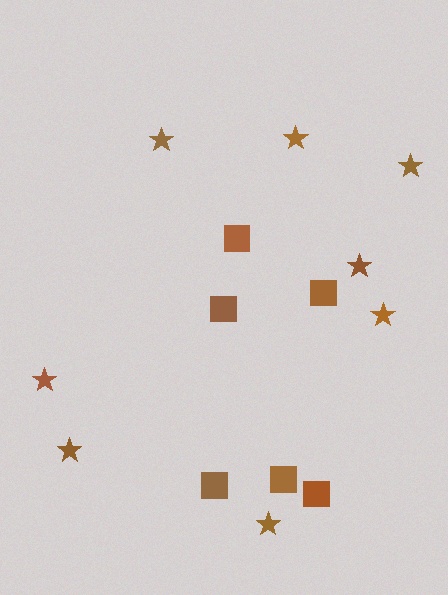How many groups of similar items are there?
There are 2 groups: one group of squares (6) and one group of stars (8).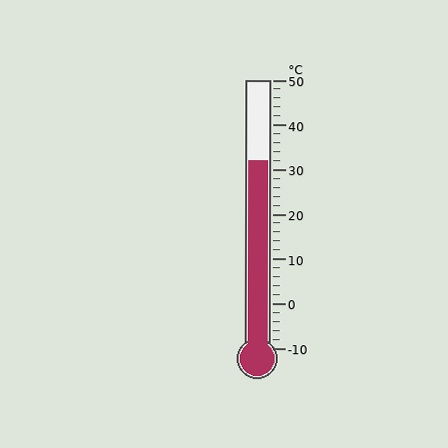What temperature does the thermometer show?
The thermometer shows approximately 32°C.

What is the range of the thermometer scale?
The thermometer scale ranges from -10°C to 50°C.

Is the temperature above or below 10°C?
The temperature is above 10°C.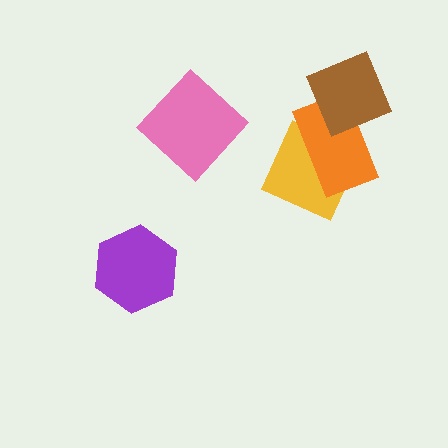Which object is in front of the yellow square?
The orange rectangle is in front of the yellow square.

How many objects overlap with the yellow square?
1 object overlaps with the yellow square.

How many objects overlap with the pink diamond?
0 objects overlap with the pink diamond.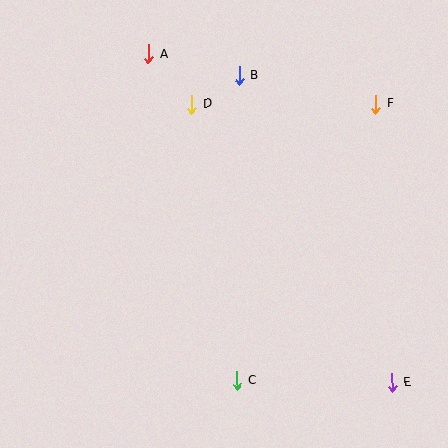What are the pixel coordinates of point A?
Point A is at (149, 54).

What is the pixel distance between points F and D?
The distance between F and D is 184 pixels.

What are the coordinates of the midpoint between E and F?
The midpoint between E and F is at (384, 243).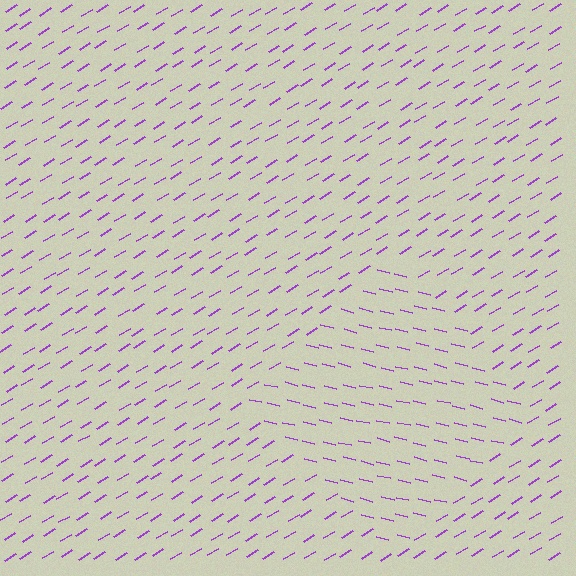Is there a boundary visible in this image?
Yes, there is a texture boundary formed by a change in line orientation.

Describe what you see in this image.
The image is filled with small purple line segments. A diamond region in the image has lines oriented differently from the surrounding lines, creating a visible texture boundary.